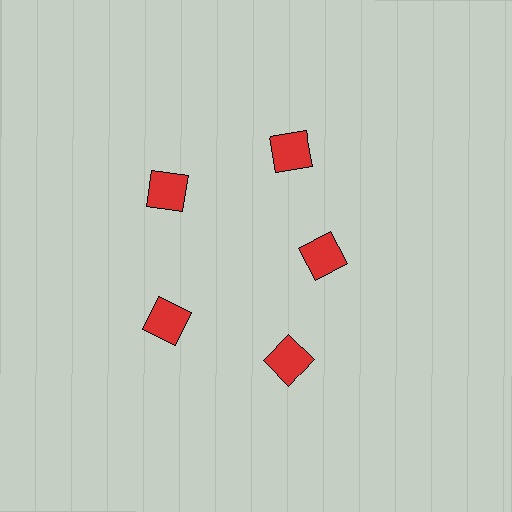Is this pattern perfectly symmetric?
No. The 5 red squares are arranged in a ring, but one element near the 3 o'clock position is pulled inward toward the center, breaking the 5-fold rotational symmetry.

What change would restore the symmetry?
The symmetry would be restored by moving it outward, back onto the ring so that all 5 squares sit at equal angles and equal distance from the center.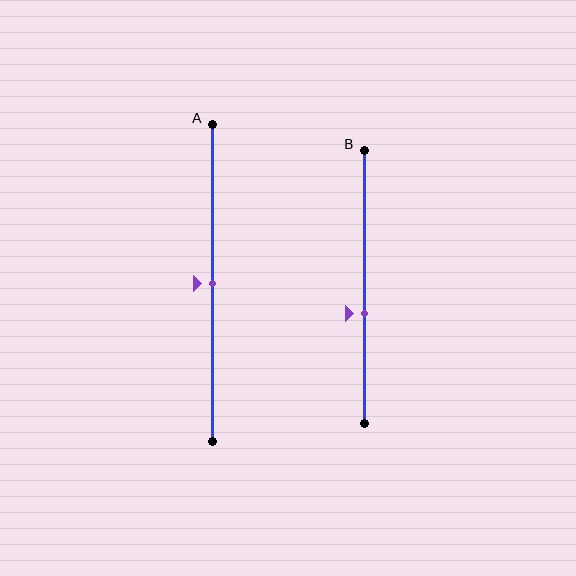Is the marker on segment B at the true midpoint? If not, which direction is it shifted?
No, the marker on segment B is shifted downward by about 10% of the segment length.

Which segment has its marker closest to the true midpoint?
Segment A has its marker closest to the true midpoint.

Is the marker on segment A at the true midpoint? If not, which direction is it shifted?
Yes, the marker on segment A is at the true midpoint.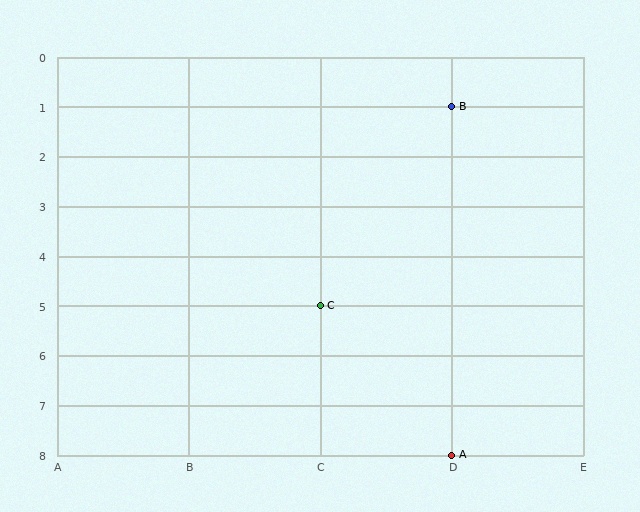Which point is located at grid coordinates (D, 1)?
Point B is at (D, 1).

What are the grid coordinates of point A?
Point A is at grid coordinates (D, 8).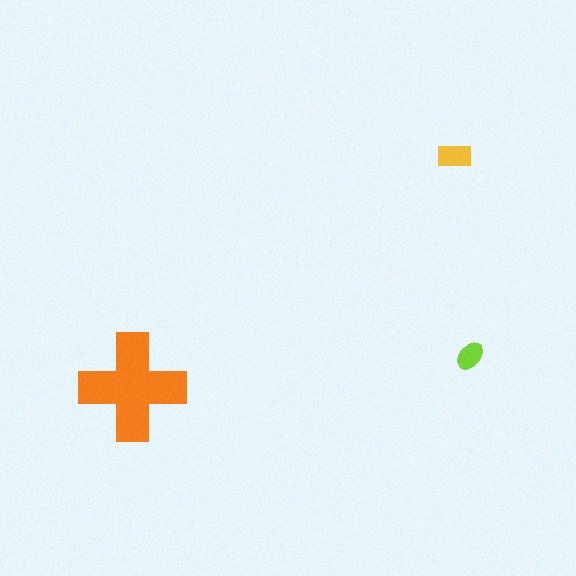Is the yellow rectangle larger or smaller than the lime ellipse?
Larger.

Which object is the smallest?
The lime ellipse.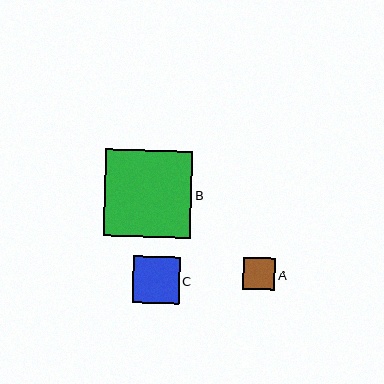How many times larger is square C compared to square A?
Square C is approximately 1.4 times the size of square A.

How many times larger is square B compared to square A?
Square B is approximately 2.7 times the size of square A.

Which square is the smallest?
Square A is the smallest with a size of approximately 32 pixels.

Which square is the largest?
Square B is the largest with a size of approximately 87 pixels.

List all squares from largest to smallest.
From largest to smallest: B, C, A.